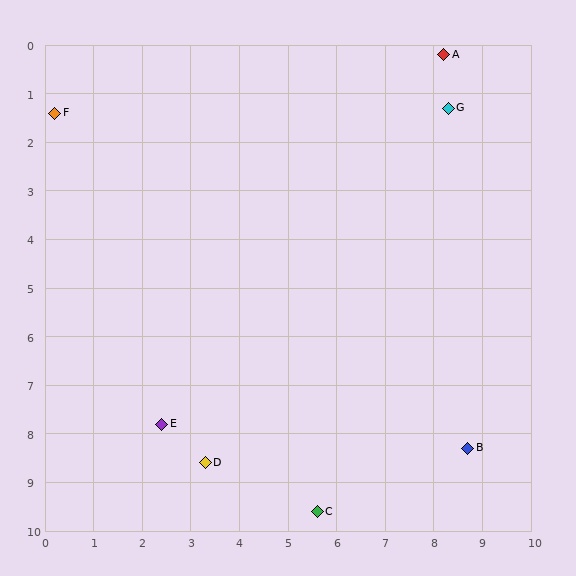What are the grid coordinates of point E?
Point E is at approximately (2.4, 7.8).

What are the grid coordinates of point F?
Point F is at approximately (0.2, 1.4).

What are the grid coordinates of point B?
Point B is at approximately (8.7, 8.3).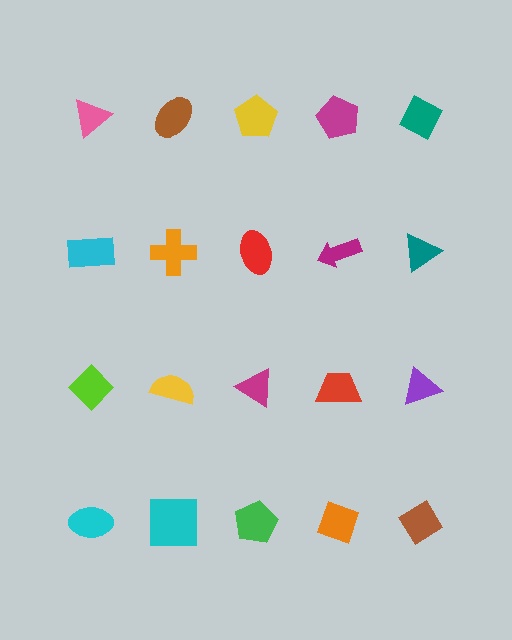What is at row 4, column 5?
A brown diamond.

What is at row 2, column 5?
A teal triangle.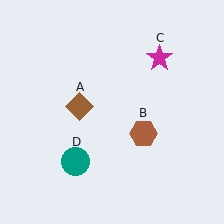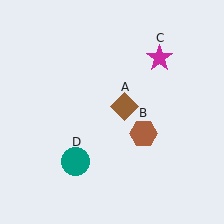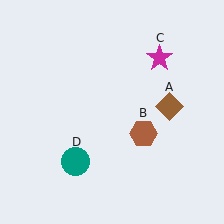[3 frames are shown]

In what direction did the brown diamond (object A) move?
The brown diamond (object A) moved right.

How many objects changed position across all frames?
1 object changed position: brown diamond (object A).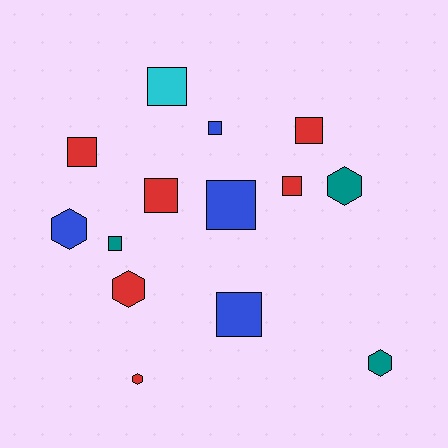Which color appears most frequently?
Red, with 6 objects.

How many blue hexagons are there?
There is 1 blue hexagon.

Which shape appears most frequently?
Square, with 9 objects.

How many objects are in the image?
There are 14 objects.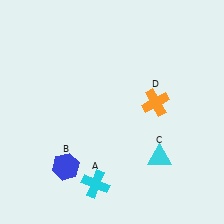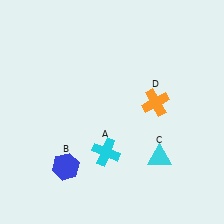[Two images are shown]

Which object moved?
The cyan cross (A) moved up.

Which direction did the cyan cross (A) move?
The cyan cross (A) moved up.